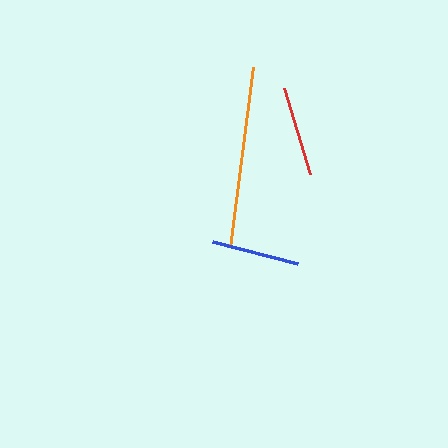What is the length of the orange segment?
The orange segment is approximately 181 pixels long.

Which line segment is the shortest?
The blue line is the shortest at approximately 87 pixels.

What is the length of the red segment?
The red segment is approximately 90 pixels long.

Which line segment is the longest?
The orange line is the longest at approximately 181 pixels.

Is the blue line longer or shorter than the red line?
The red line is longer than the blue line.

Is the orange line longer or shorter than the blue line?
The orange line is longer than the blue line.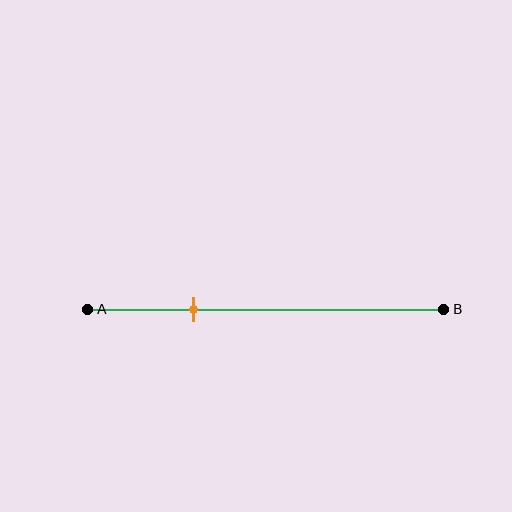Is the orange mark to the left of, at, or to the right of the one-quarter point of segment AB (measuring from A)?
The orange mark is to the right of the one-quarter point of segment AB.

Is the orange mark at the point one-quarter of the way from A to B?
No, the mark is at about 30% from A, not at the 25% one-quarter point.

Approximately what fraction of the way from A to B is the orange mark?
The orange mark is approximately 30% of the way from A to B.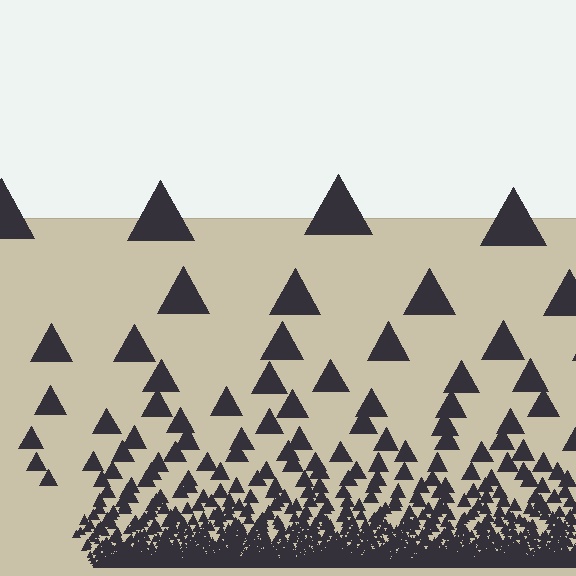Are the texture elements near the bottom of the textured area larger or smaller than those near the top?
Smaller. The gradient is inverted — elements near the bottom are smaller and denser.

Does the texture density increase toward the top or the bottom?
Density increases toward the bottom.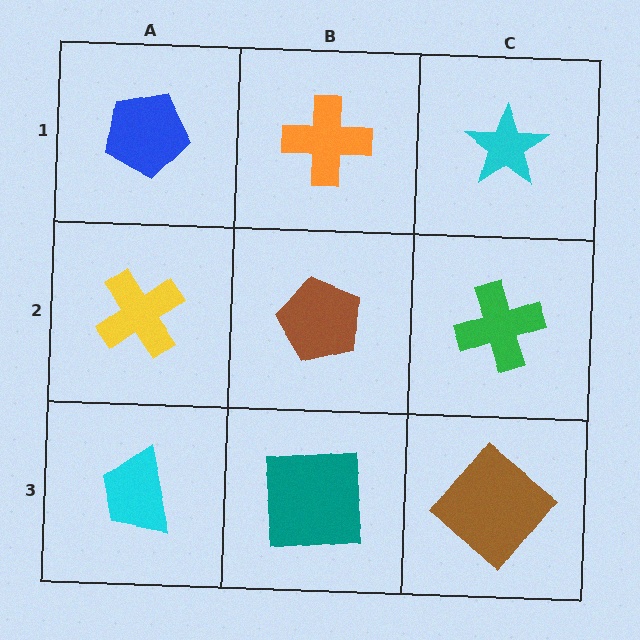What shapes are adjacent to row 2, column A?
A blue pentagon (row 1, column A), a cyan trapezoid (row 3, column A), a brown pentagon (row 2, column B).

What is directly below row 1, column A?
A yellow cross.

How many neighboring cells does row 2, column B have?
4.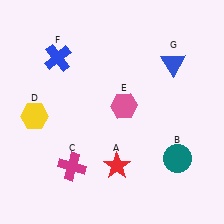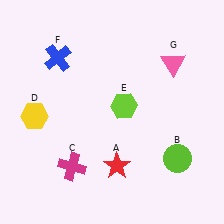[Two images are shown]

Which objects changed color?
B changed from teal to lime. E changed from pink to lime. G changed from blue to pink.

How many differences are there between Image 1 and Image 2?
There are 3 differences between the two images.